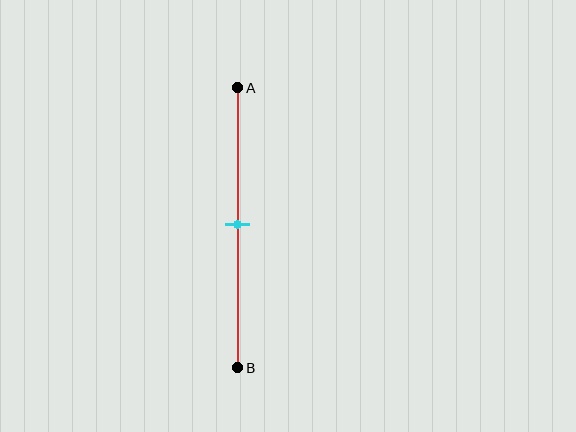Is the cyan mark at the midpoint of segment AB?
Yes, the mark is approximately at the midpoint.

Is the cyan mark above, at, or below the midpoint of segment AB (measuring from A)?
The cyan mark is approximately at the midpoint of segment AB.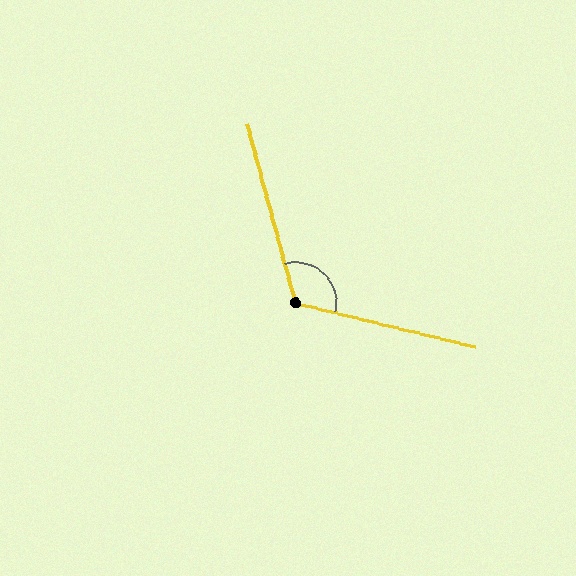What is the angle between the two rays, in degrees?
Approximately 119 degrees.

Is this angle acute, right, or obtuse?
It is obtuse.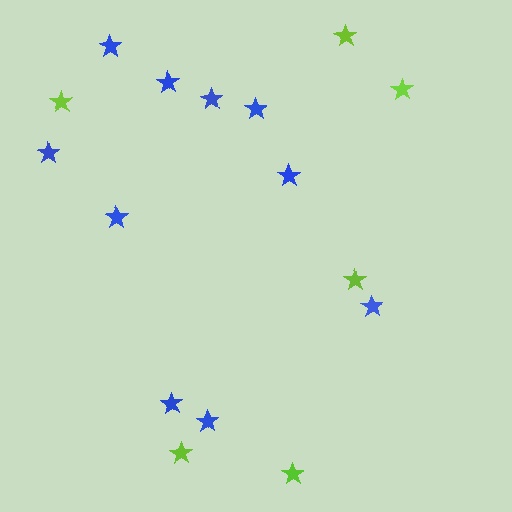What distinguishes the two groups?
There are 2 groups: one group of lime stars (6) and one group of blue stars (10).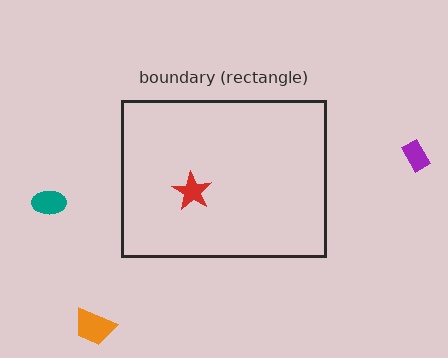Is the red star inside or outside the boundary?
Inside.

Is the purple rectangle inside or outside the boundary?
Outside.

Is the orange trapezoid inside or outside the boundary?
Outside.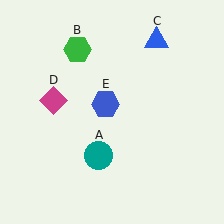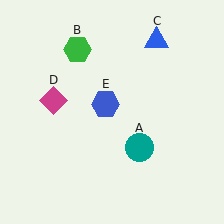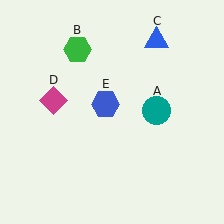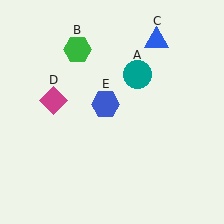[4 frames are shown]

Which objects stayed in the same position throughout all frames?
Green hexagon (object B) and blue triangle (object C) and magenta diamond (object D) and blue hexagon (object E) remained stationary.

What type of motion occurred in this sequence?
The teal circle (object A) rotated counterclockwise around the center of the scene.